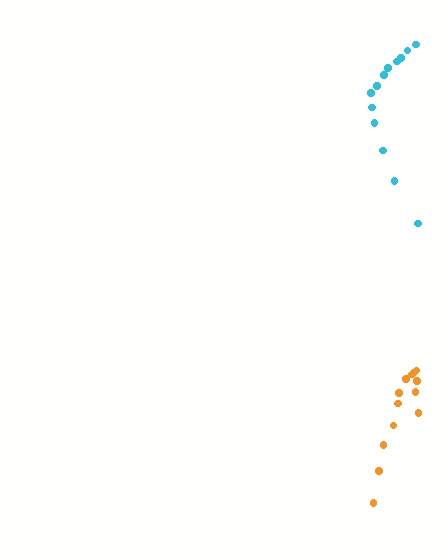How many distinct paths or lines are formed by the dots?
There are 2 distinct paths.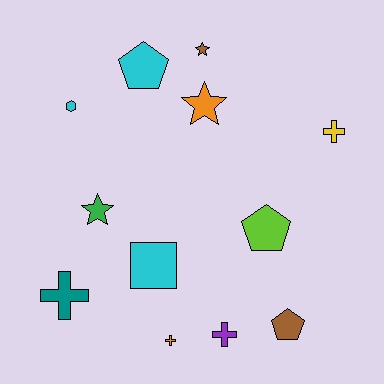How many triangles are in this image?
There are no triangles.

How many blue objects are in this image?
There are no blue objects.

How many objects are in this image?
There are 12 objects.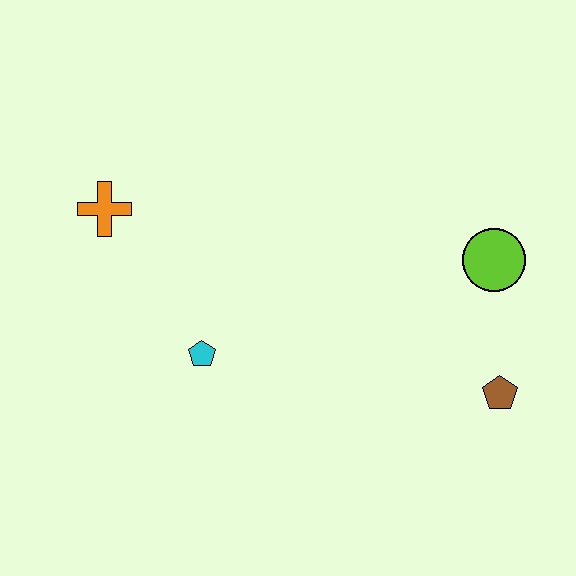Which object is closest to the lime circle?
The brown pentagon is closest to the lime circle.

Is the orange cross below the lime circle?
No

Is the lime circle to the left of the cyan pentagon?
No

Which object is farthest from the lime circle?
The orange cross is farthest from the lime circle.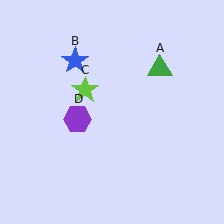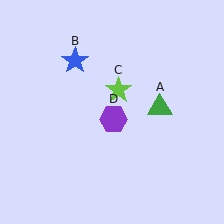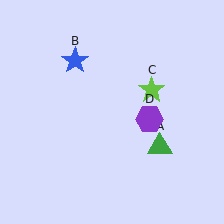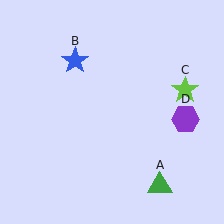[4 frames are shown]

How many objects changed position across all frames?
3 objects changed position: green triangle (object A), lime star (object C), purple hexagon (object D).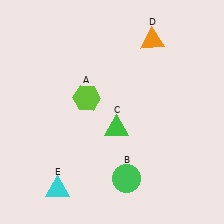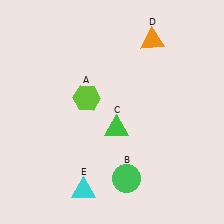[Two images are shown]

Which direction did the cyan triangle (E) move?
The cyan triangle (E) moved right.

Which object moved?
The cyan triangle (E) moved right.